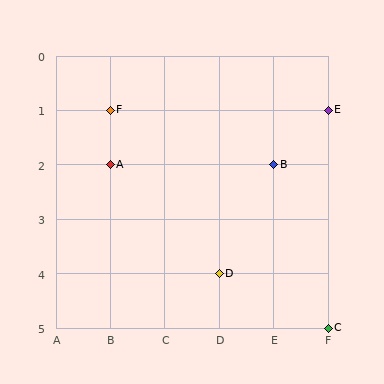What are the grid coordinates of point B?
Point B is at grid coordinates (E, 2).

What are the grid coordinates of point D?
Point D is at grid coordinates (D, 4).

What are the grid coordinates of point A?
Point A is at grid coordinates (B, 2).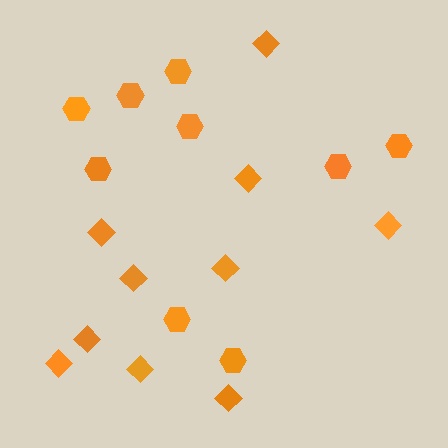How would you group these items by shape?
There are 2 groups: one group of diamonds (10) and one group of hexagons (9).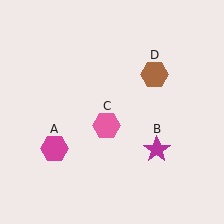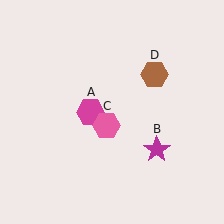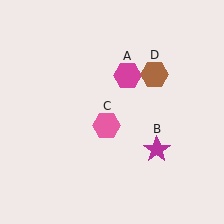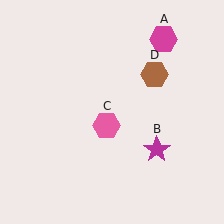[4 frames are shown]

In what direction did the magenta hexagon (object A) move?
The magenta hexagon (object A) moved up and to the right.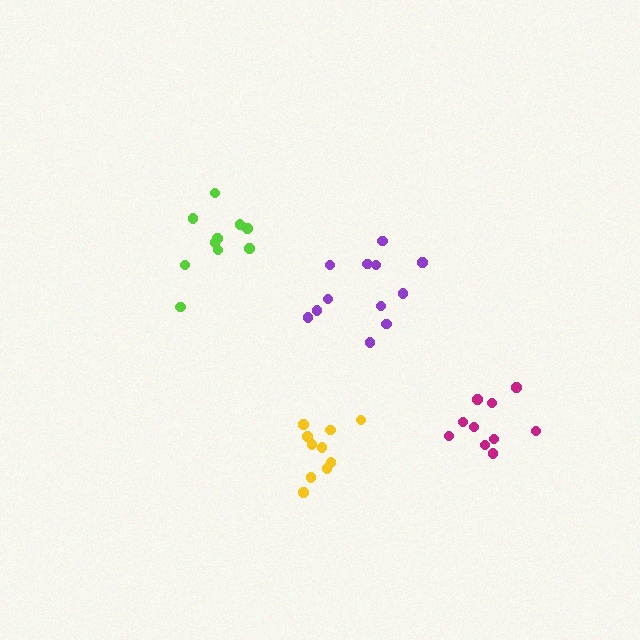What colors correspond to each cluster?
The clusters are colored: yellow, purple, lime, magenta.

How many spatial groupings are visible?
There are 4 spatial groupings.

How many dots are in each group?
Group 1: 10 dots, Group 2: 12 dots, Group 3: 10 dots, Group 4: 10 dots (42 total).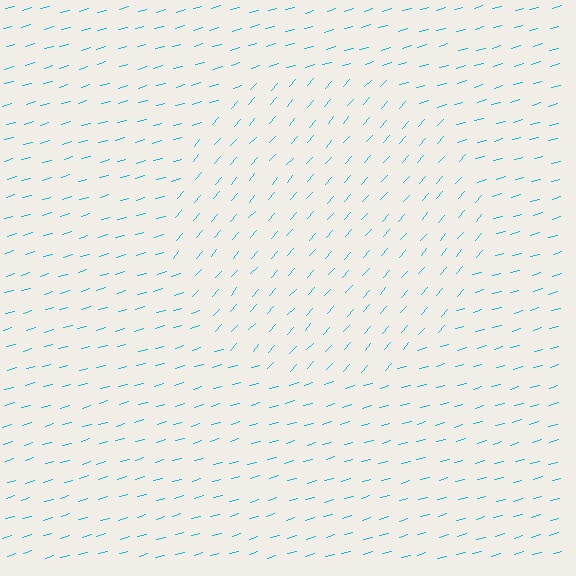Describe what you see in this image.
The image is filled with small cyan line segments. A circle region in the image has lines oriented differently from the surrounding lines, creating a visible texture boundary.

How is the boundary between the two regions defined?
The boundary is defined purely by a change in line orientation (approximately 33 degrees difference). All lines are the same color and thickness.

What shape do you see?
I see a circle.